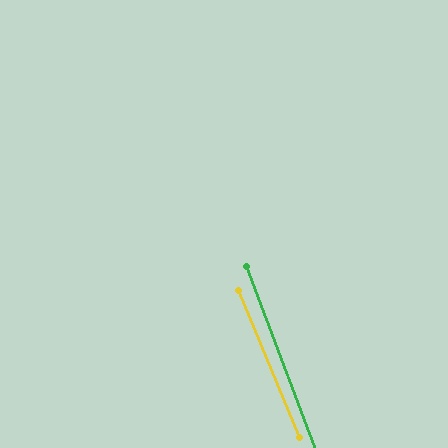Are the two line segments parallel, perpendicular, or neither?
Parallel — their directions differ by only 1.9°.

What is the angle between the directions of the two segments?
Approximately 2 degrees.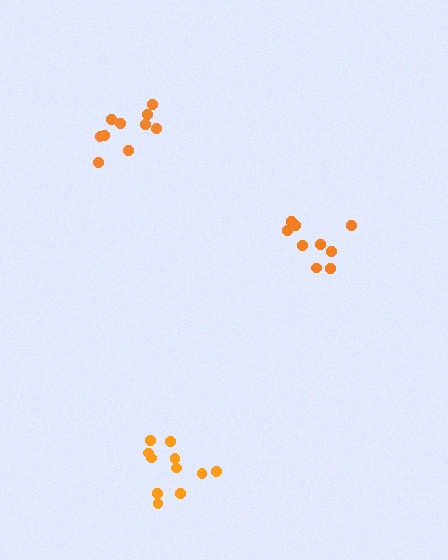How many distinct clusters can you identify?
There are 3 distinct clusters.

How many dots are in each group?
Group 1: 9 dots, Group 2: 11 dots, Group 3: 10 dots (30 total).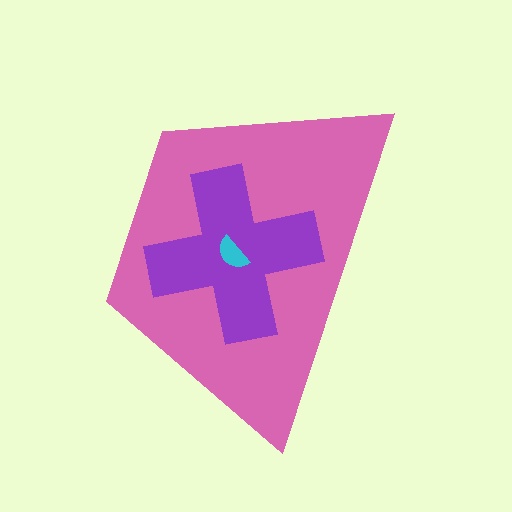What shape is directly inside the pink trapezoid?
The purple cross.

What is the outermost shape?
The pink trapezoid.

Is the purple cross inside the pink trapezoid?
Yes.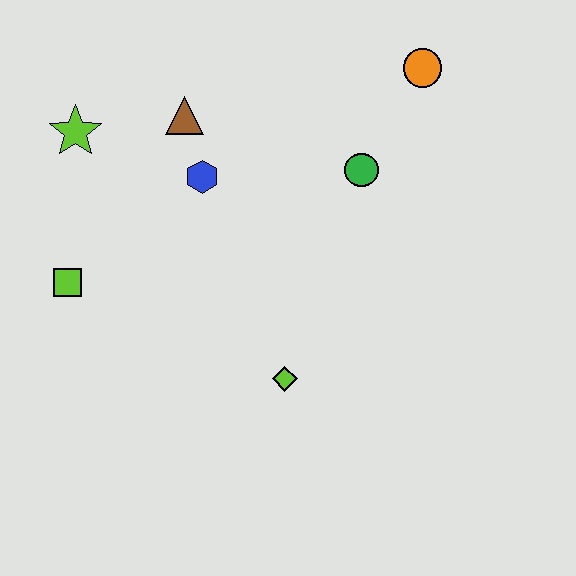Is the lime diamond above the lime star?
No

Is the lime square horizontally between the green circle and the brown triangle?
No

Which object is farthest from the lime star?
The orange circle is farthest from the lime star.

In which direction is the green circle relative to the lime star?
The green circle is to the right of the lime star.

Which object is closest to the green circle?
The orange circle is closest to the green circle.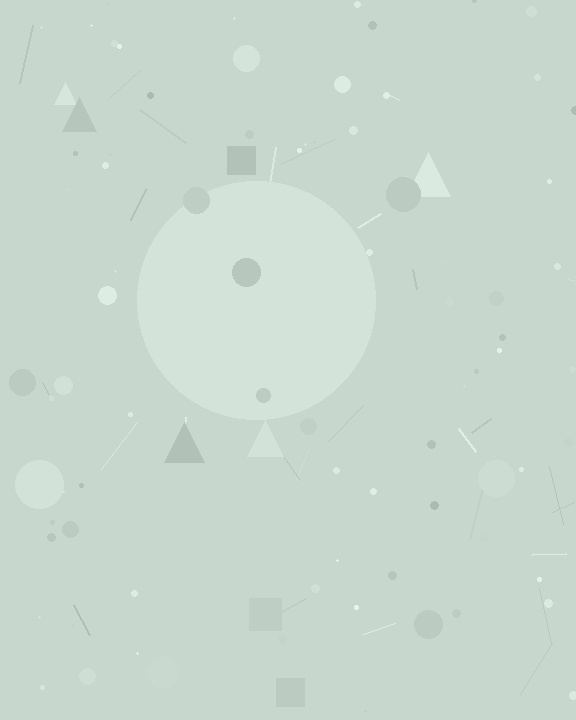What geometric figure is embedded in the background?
A circle is embedded in the background.